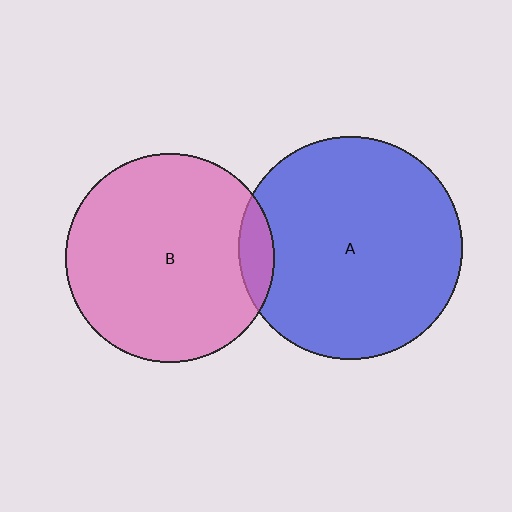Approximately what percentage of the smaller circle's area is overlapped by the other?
Approximately 10%.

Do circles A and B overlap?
Yes.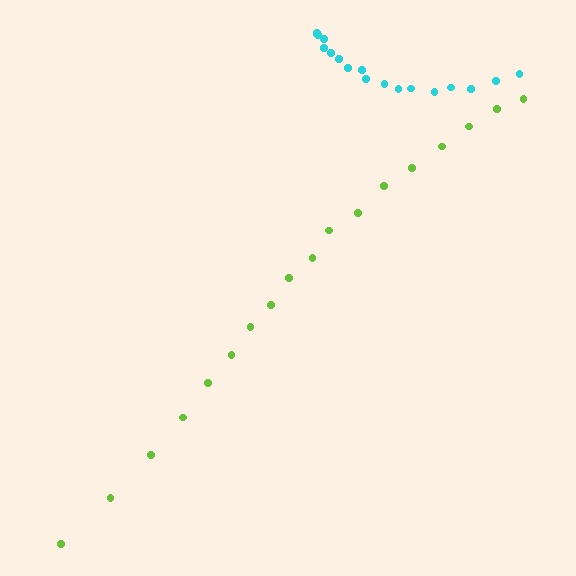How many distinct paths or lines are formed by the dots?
There are 2 distinct paths.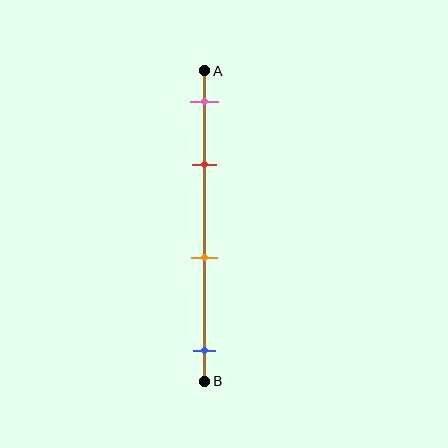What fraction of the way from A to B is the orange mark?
The orange mark is approximately 60% (0.6) of the way from A to B.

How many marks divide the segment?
There are 4 marks dividing the segment.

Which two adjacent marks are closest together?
The pink and red marks are the closest adjacent pair.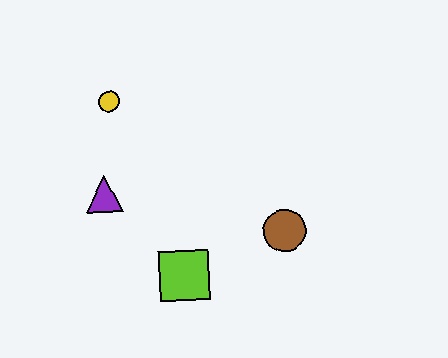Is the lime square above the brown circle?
No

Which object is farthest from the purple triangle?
The brown circle is farthest from the purple triangle.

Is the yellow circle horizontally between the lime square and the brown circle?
No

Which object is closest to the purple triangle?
The yellow circle is closest to the purple triangle.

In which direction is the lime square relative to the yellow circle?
The lime square is below the yellow circle.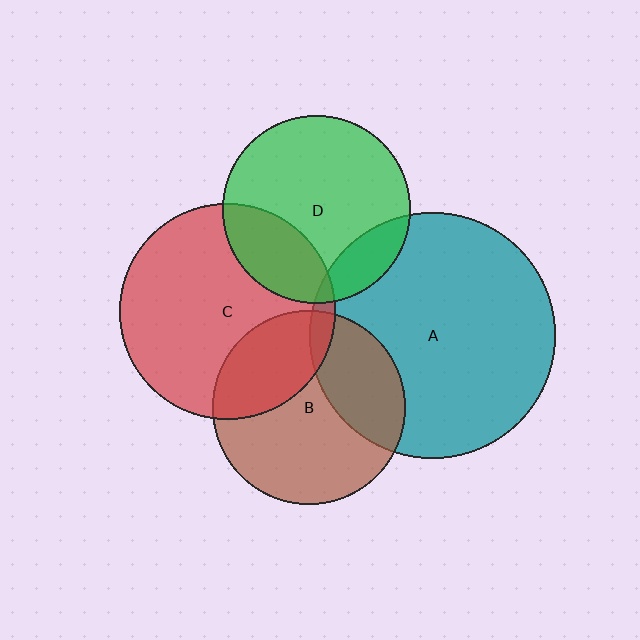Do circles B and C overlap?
Yes.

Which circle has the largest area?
Circle A (teal).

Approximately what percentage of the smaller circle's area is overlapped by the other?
Approximately 30%.